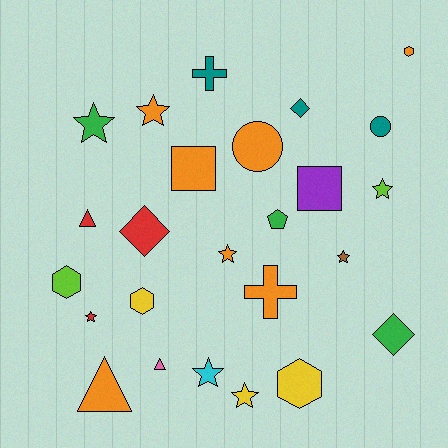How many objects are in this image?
There are 25 objects.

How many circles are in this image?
There are 2 circles.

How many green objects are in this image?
There are 3 green objects.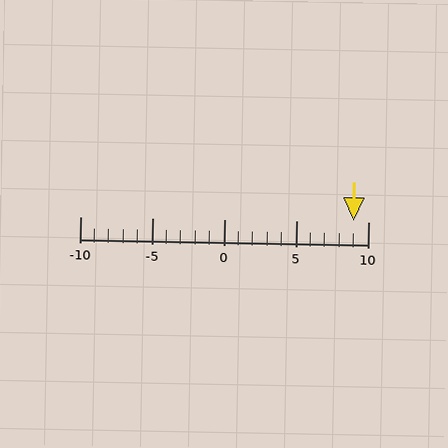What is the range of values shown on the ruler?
The ruler shows values from -10 to 10.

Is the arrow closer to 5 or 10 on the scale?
The arrow is closer to 10.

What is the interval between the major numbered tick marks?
The major tick marks are spaced 5 units apart.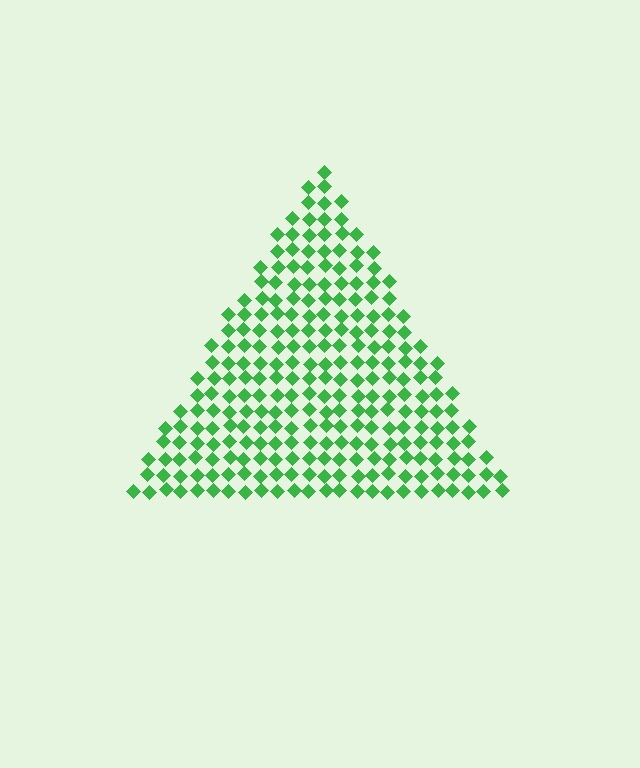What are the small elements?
The small elements are diamonds.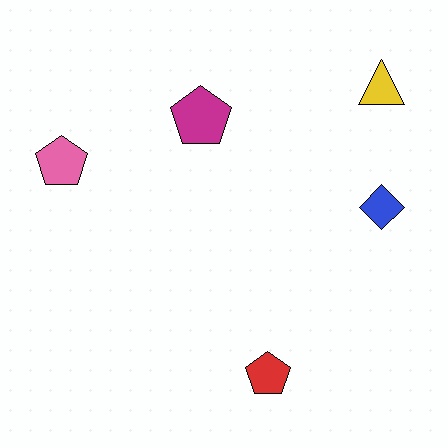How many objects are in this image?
There are 5 objects.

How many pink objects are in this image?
There is 1 pink object.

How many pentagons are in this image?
There are 3 pentagons.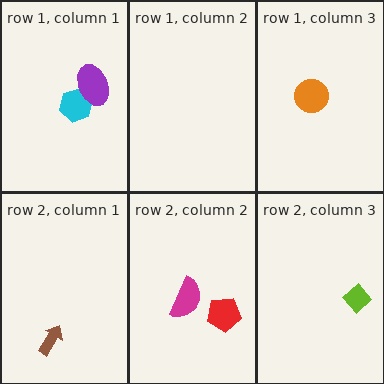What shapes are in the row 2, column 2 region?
The red pentagon, the magenta semicircle.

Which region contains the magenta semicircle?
The row 2, column 2 region.